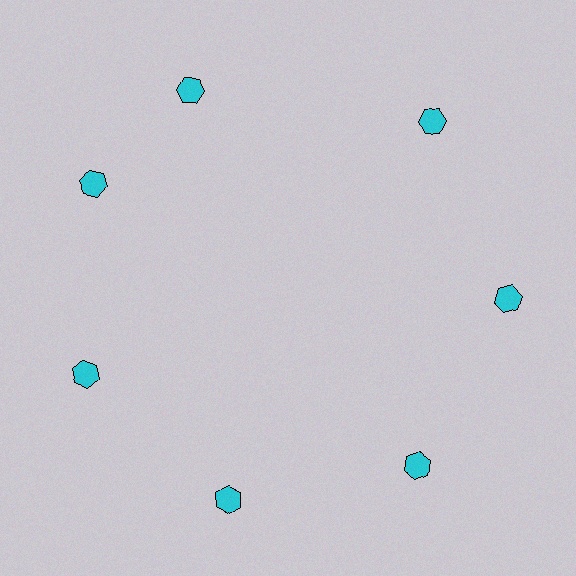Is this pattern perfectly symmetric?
No. The 7 cyan hexagons are arranged in a ring, but one element near the 12 o'clock position is rotated out of alignment along the ring, breaking the 7-fold rotational symmetry.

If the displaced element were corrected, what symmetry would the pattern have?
It would have 7-fold rotational symmetry — the pattern would map onto itself every 51 degrees.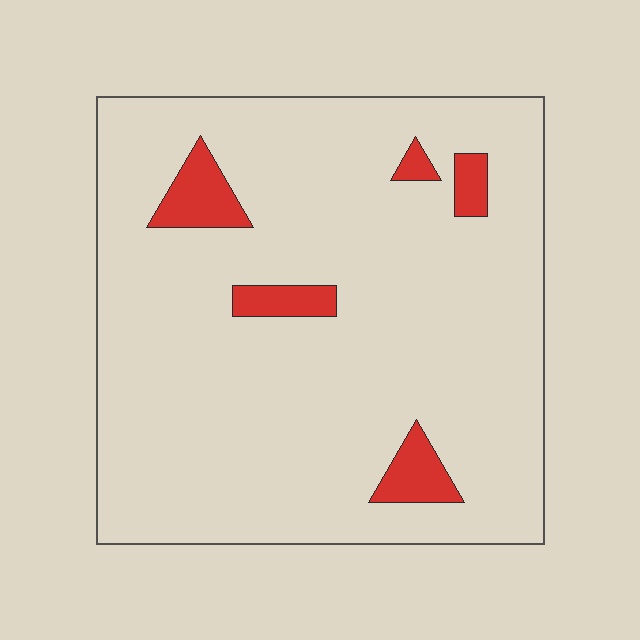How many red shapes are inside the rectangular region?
5.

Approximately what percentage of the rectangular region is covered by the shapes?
Approximately 10%.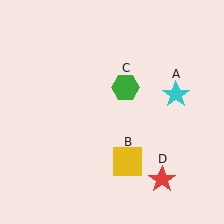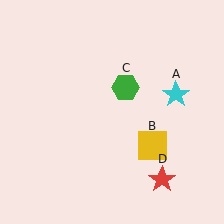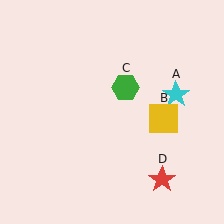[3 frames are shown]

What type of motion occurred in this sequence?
The yellow square (object B) rotated counterclockwise around the center of the scene.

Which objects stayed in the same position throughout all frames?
Cyan star (object A) and green hexagon (object C) and red star (object D) remained stationary.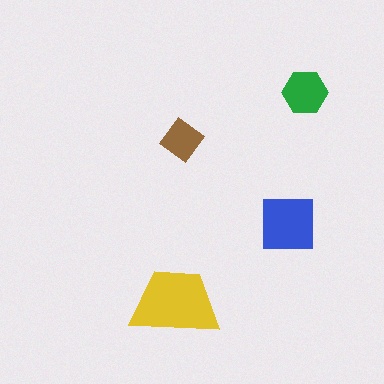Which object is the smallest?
The brown diamond.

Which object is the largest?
The yellow trapezoid.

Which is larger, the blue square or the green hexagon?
The blue square.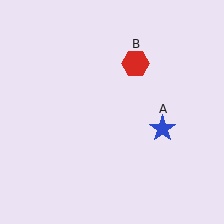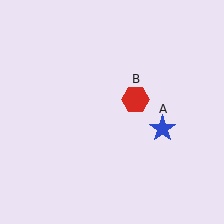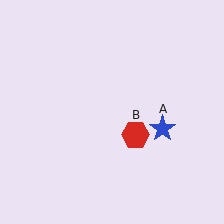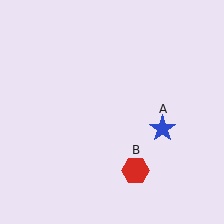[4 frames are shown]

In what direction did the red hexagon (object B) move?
The red hexagon (object B) moved down.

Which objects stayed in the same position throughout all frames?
Blue star (object A) remained stationary.